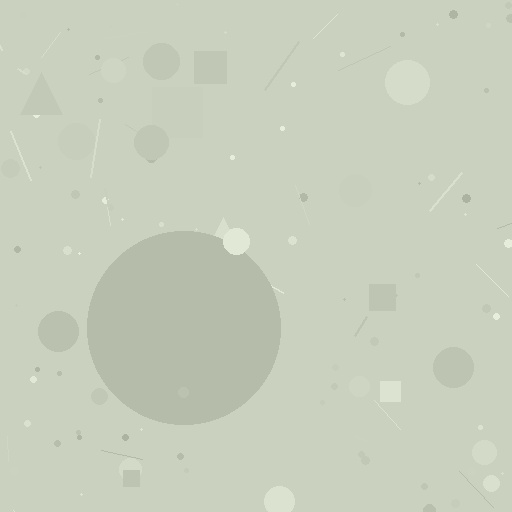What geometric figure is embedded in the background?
A circle is embedded in the background.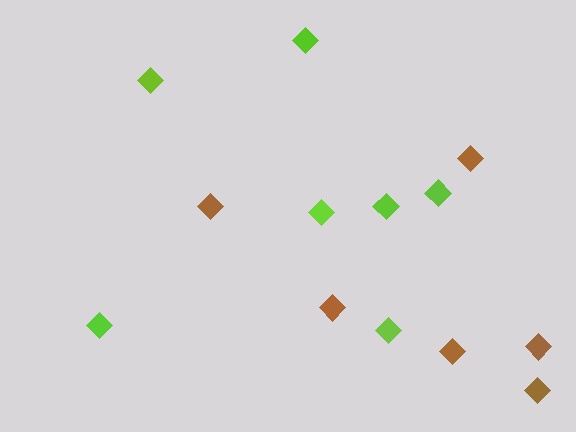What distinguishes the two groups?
There are 2 groups: one group of brown diamonds (6) and one group of lime diamonds (7).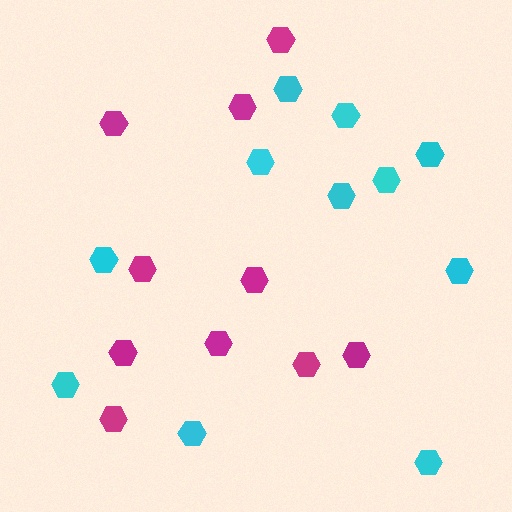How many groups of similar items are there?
There are 2 groups: one group of cyan hexagons (11) and one group of magenta hexagons (10).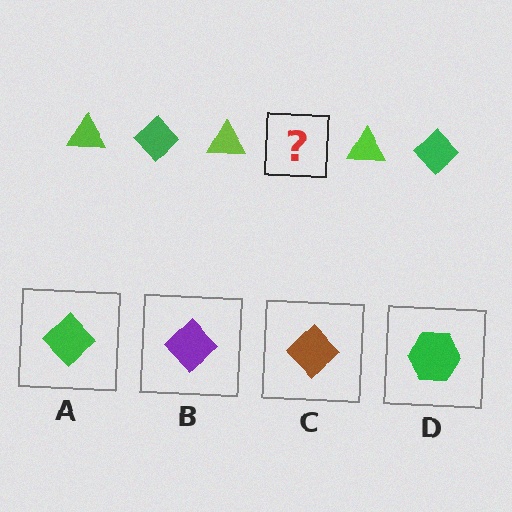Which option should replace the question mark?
Option A.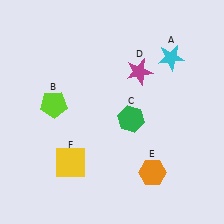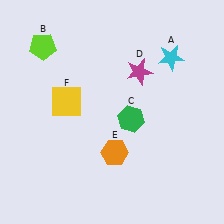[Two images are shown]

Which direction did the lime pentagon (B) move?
The lime pentagon (B) moved up.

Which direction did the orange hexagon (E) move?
The orange hexagon (E) moved left.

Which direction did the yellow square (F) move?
The yellow square (F) moved up.